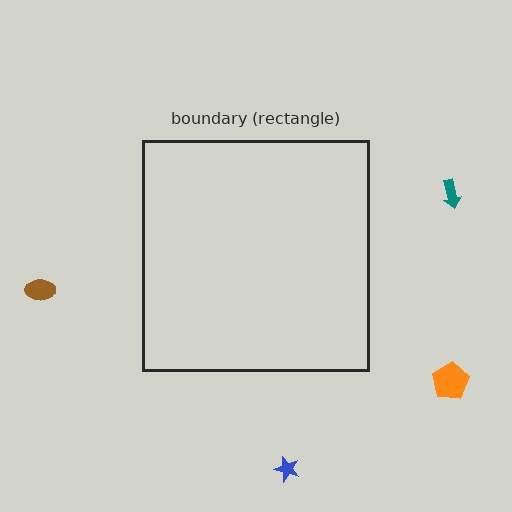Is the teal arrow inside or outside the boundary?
Outside.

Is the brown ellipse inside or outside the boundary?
Outside.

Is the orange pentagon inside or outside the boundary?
Outside.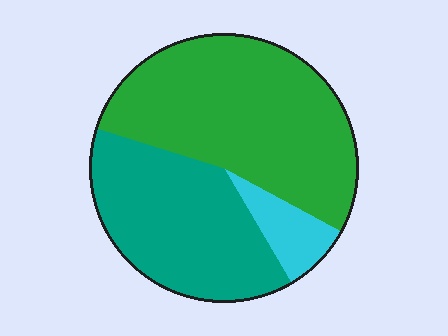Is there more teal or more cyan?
Teal.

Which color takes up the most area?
Green, at roughly 55%.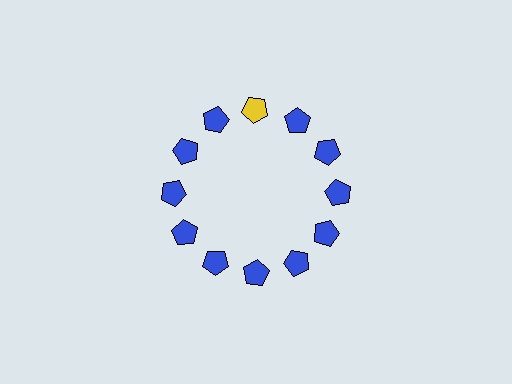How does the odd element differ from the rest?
It has a different color: yellow instead of blue.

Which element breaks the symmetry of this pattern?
The yellow pentagon at roughly the 12 o'clock position breaks the symmetry. All other shapes are blue pentagons.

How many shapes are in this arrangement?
There are 12 shapes arranged in a ring pattern.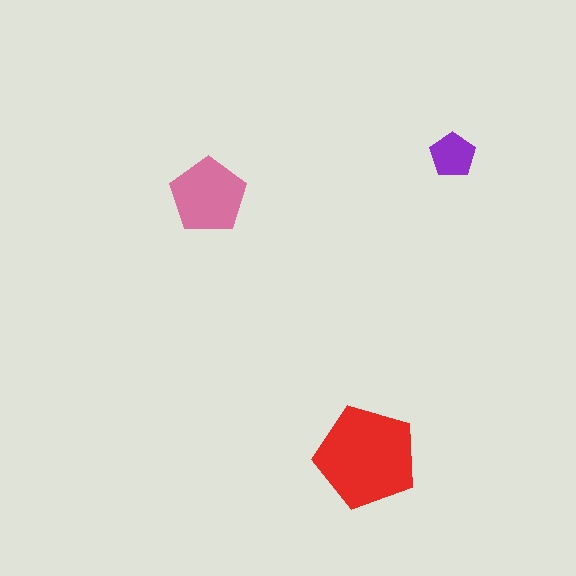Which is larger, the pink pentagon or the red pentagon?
The red one.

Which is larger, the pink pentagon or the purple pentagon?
The pink one.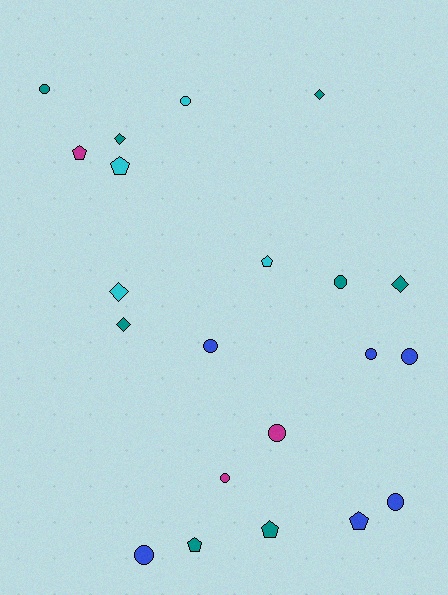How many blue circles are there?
There are 5 blue circles.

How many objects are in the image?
There are 21 objects.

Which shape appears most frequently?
Circle, with 10 objects.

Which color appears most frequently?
Teal, with 8 objects.